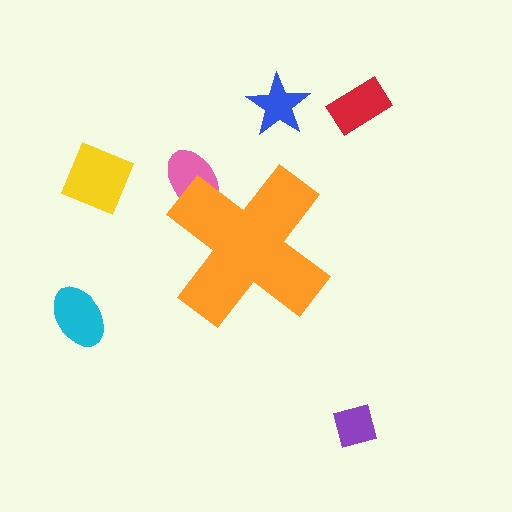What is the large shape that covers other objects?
An orange cross.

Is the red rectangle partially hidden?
No, the red rectangle is fully visible.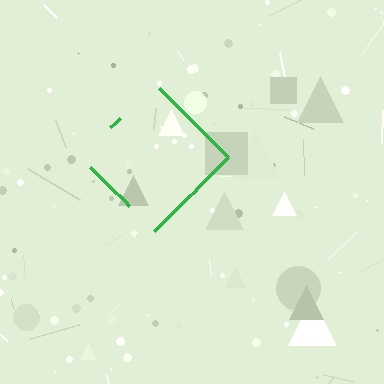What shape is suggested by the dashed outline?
The dashed outline suggests a diamond.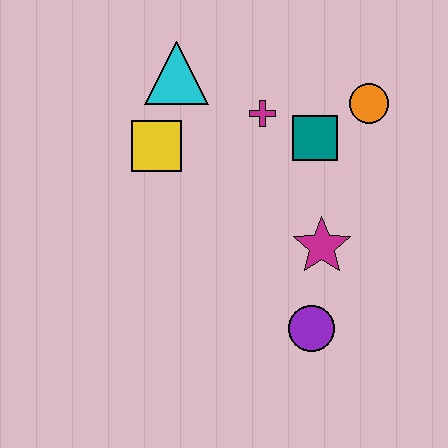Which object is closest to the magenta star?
The purple circle is closest to the magenta star.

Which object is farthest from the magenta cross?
The purple circle is farthest from the magenta cross.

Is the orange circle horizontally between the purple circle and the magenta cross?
No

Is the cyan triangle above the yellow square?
Yes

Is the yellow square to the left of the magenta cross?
Yes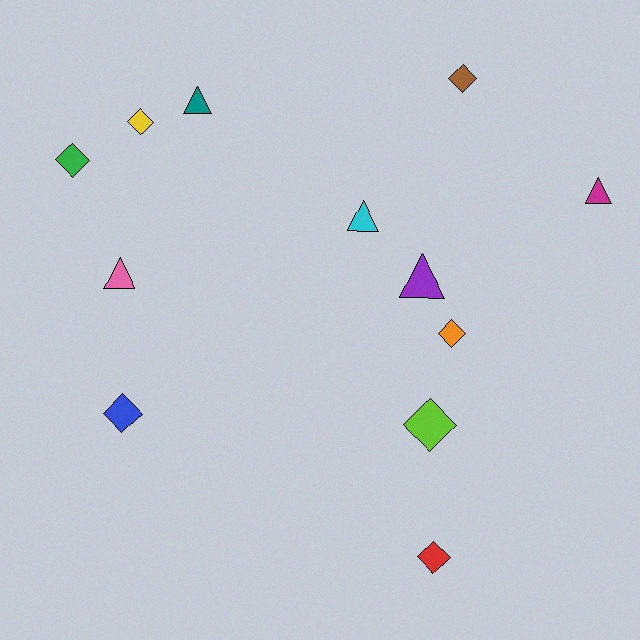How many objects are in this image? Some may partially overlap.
There are 12 objects.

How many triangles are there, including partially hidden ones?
There are 5 triangles.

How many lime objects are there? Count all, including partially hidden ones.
There is 1 lime object.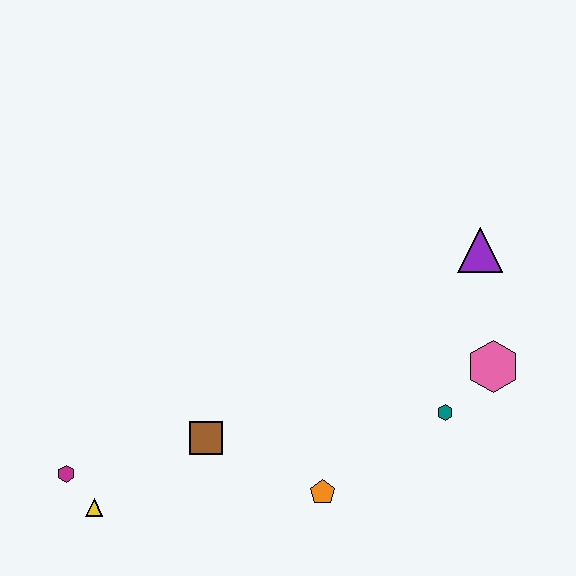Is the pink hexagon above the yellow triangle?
Yes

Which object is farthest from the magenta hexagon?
The purple triangle is farthest from the magenta hexagon.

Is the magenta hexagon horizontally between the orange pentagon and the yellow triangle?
No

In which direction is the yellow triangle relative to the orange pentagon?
The yellow triangle is to the left of the orange pentagon.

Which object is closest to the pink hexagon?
The teal hexagon is closest to the pink hexagon.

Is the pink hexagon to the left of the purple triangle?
No